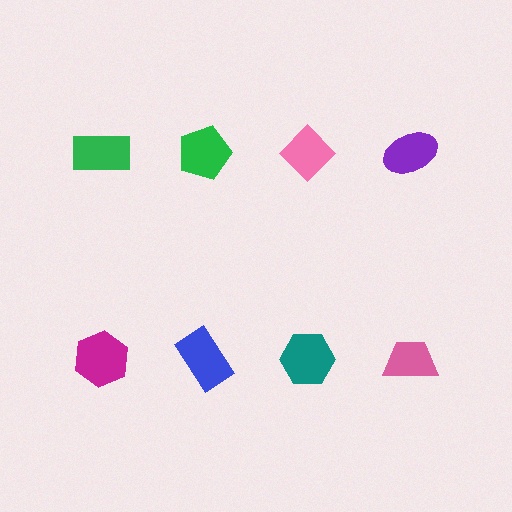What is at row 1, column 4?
A purple ellipse.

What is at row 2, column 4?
A pink trapezoid.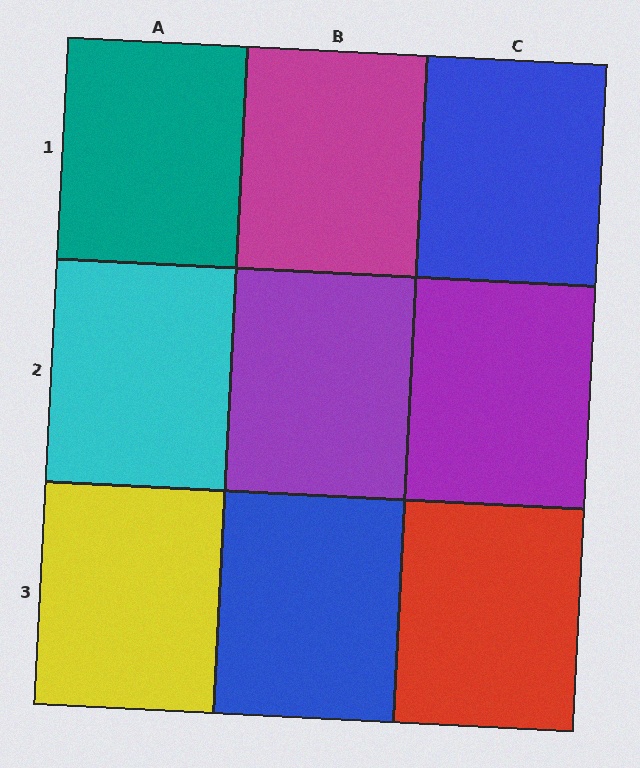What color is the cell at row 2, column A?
Cyan.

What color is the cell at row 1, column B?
Magenta.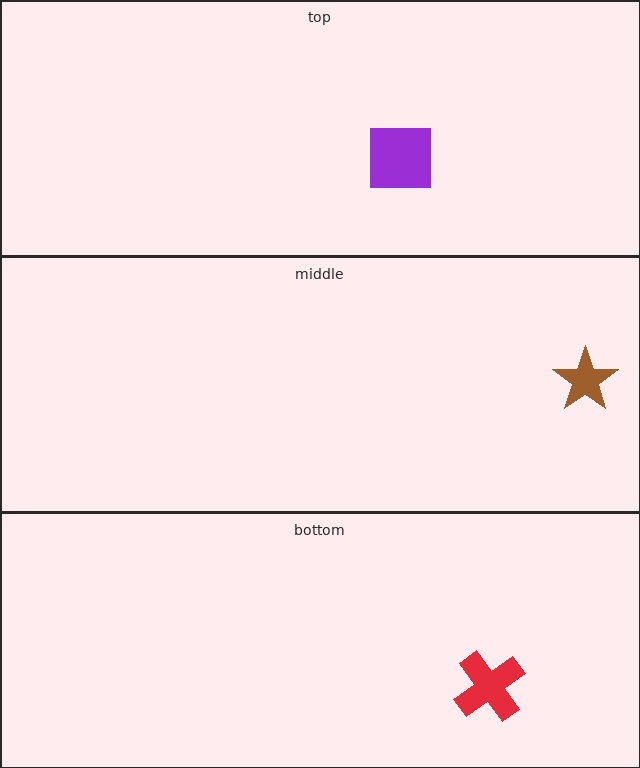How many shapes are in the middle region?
1.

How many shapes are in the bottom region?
1.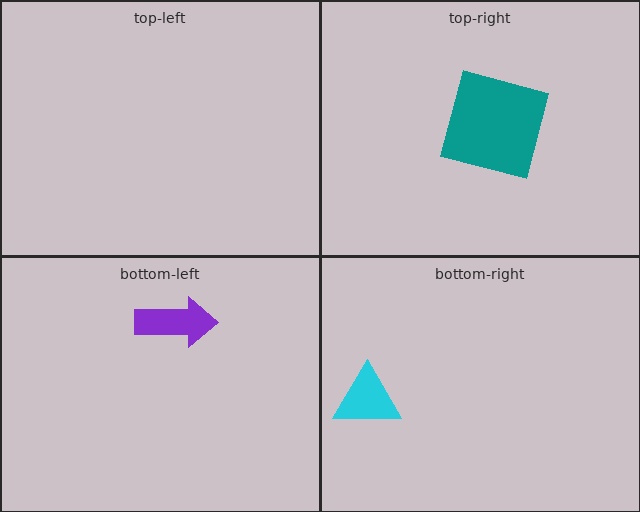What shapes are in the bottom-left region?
The purple arrow.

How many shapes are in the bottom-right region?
1.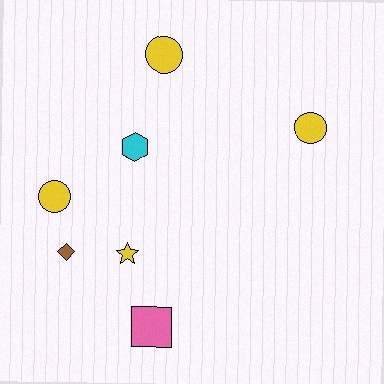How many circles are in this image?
There are 3 circles.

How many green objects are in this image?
There are no green objects.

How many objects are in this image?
There are 7 objects.